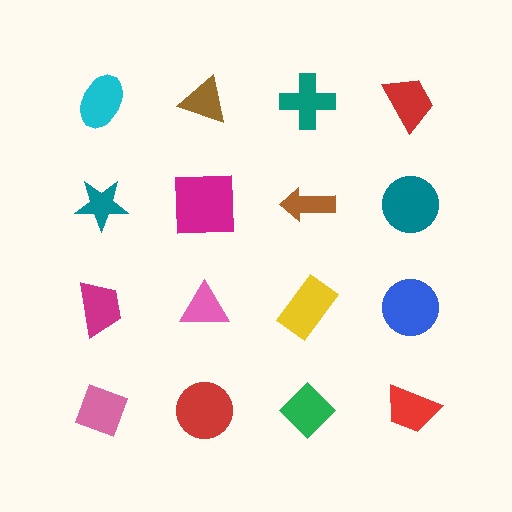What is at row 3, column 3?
A yellow rectangle.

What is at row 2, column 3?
A brown arrow.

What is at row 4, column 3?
A green diamond.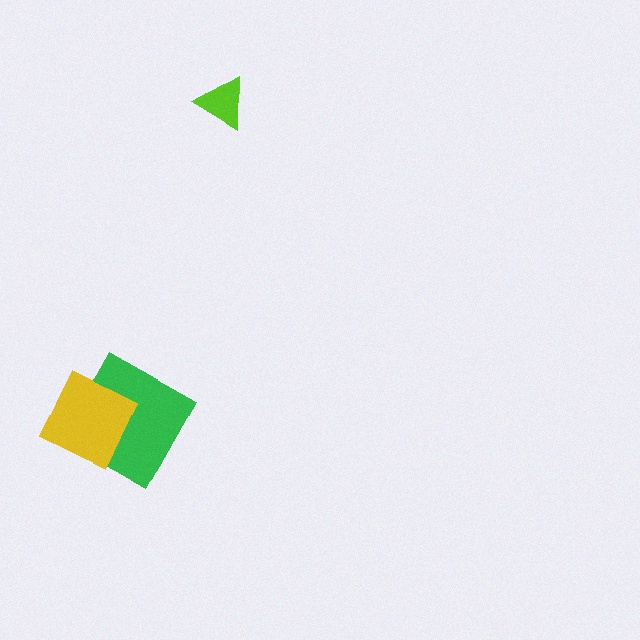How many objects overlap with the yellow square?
1 object overlaps with the yellow square.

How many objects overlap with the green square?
1 object overlaps with the green square.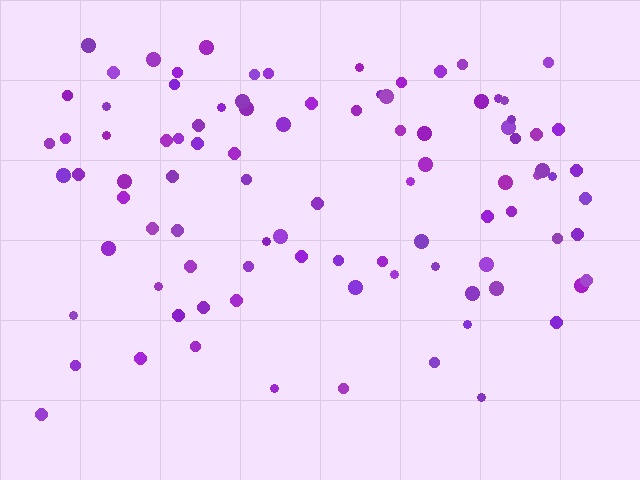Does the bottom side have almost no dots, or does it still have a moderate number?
Still a moderate number, just noticeably fewer than the top.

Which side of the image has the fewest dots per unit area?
The bottom.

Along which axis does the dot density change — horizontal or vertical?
Vertical.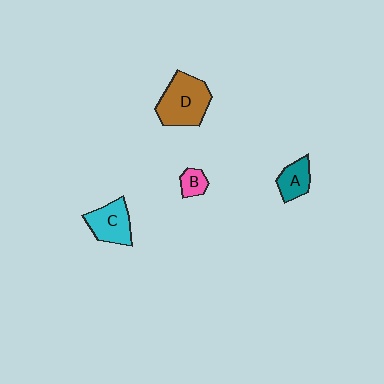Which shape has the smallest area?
Shape B (pink).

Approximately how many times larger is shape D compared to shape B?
Approximately 3.3 times.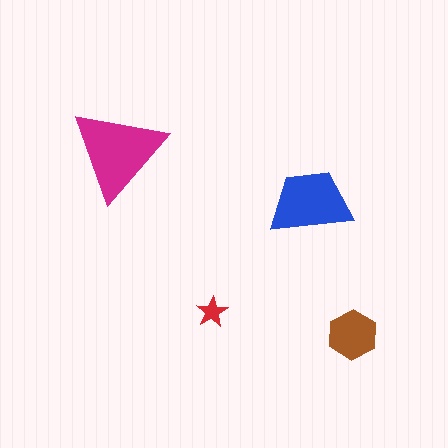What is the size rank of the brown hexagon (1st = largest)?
3rd.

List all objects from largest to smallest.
The magenta triangle, the blue trapezoid, the brown hexagon, the red star.